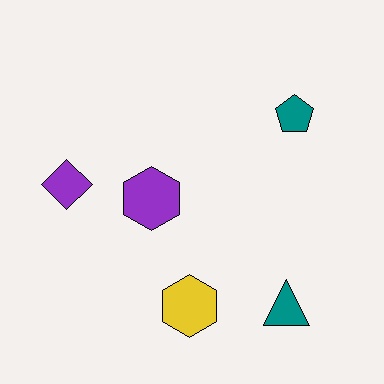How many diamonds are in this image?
There is 1 diamond.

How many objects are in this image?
There are 5 objects.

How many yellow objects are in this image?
There is 1 yellow object.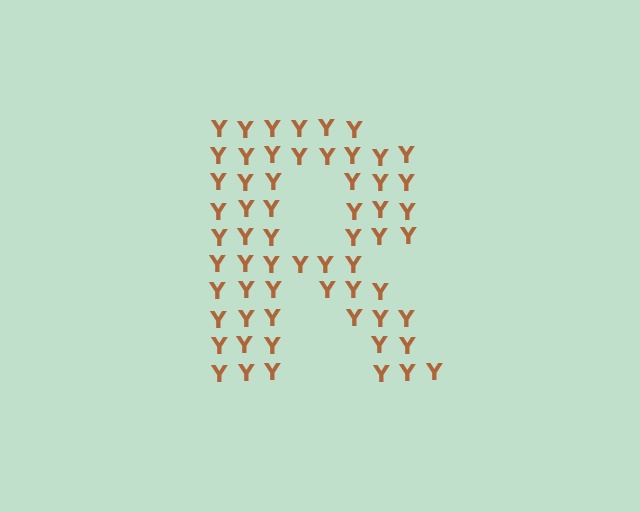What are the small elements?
The small elements are letter Y's.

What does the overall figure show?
The overall figure shows the letter R.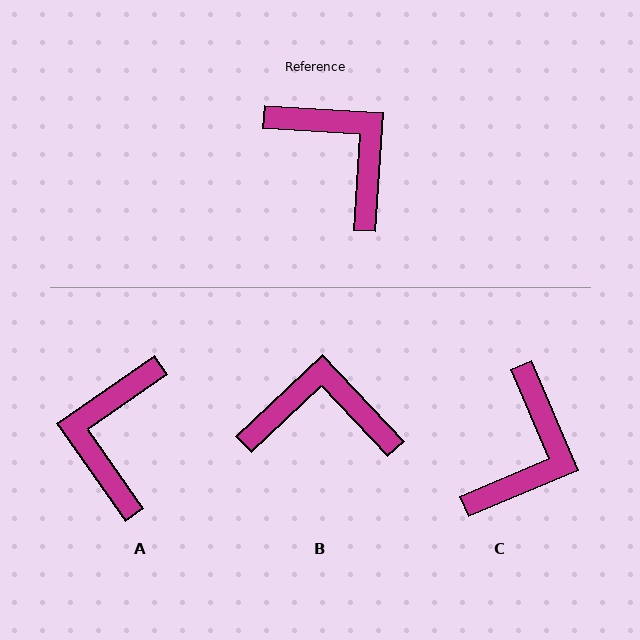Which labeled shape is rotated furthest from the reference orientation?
A, about 128 degrees away.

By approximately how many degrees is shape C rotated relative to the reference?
Approximately 64 degrees clockwise.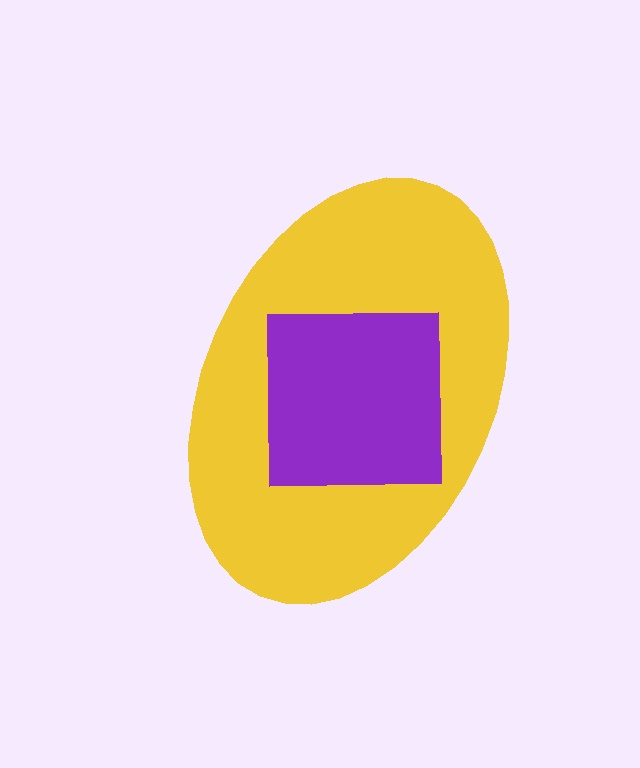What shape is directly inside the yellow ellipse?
The purple square.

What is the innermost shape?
The purple square.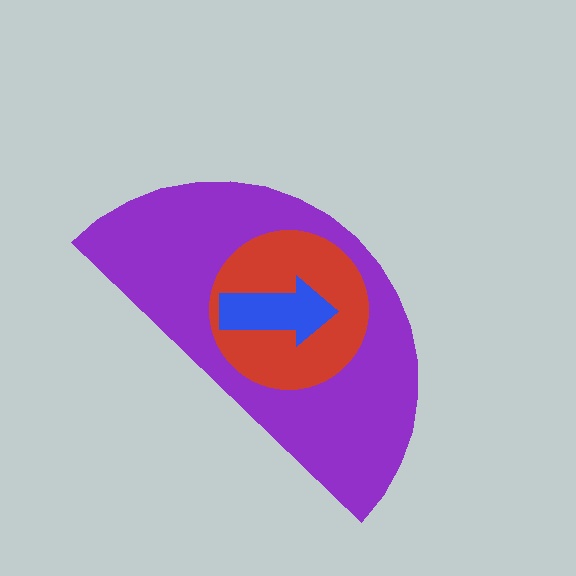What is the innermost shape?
The blue arrow.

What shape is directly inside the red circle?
The blue arrow.